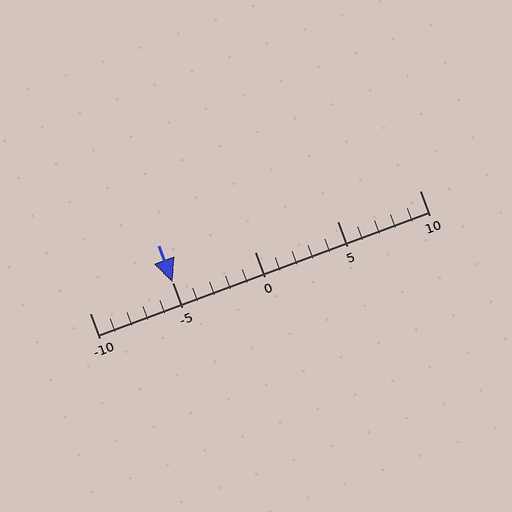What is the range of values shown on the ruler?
The ruler shows values from -10 to 10.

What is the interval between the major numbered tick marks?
The major tick marks are spaced 5 units apart.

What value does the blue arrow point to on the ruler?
The blue arrow points to approximately -5.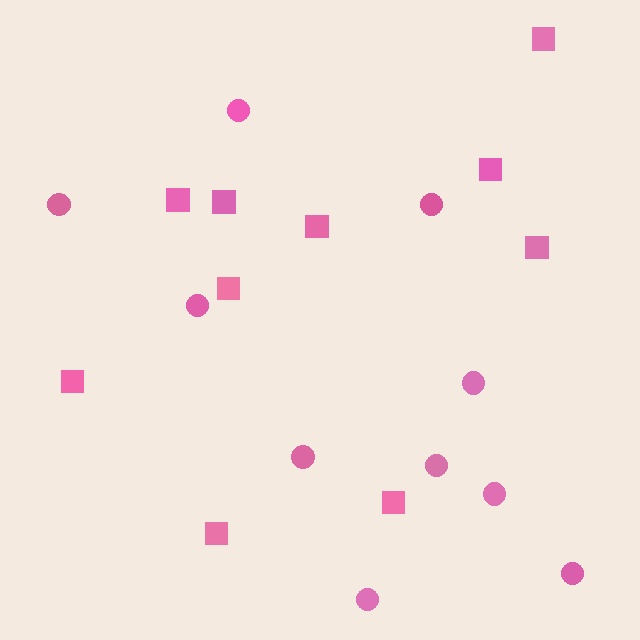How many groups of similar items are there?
There are 2 groups: one group of squares (10) and one group of circles (10).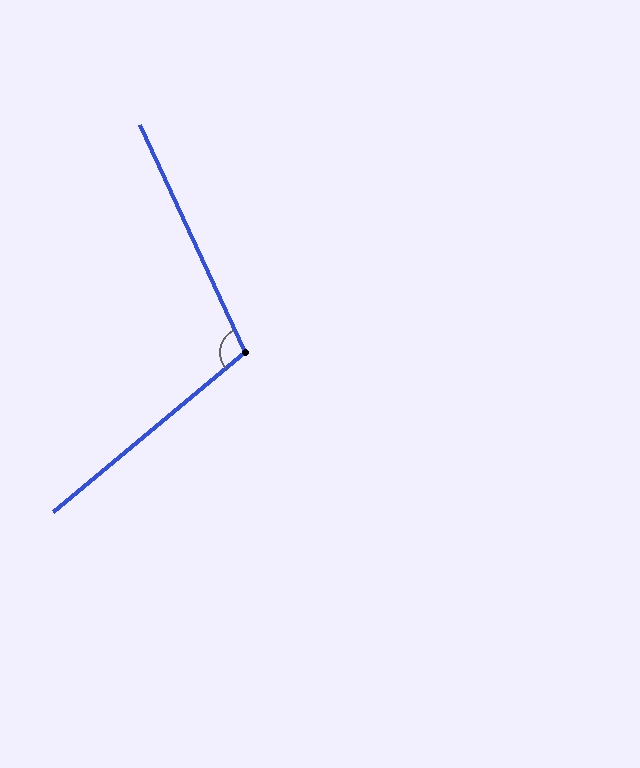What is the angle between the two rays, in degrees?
Approximately 105 degrees.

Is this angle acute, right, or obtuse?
It is obtuse.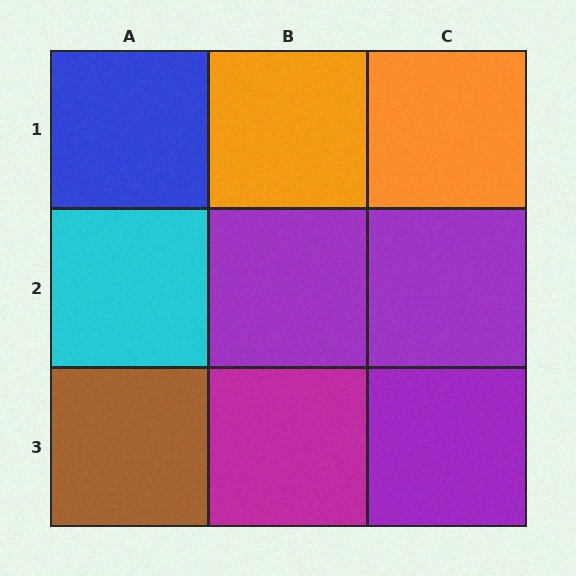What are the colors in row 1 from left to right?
Blue, orange, orange.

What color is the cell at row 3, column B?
Magenta.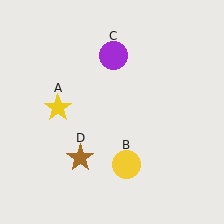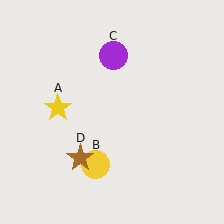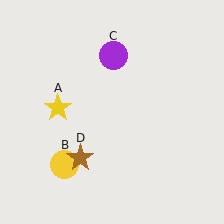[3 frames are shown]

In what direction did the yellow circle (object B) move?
The yellow circle (object B) moved left.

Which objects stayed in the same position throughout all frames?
Yellow star (object A) and purple circle (object C) and brown star (object D) remained stationary.